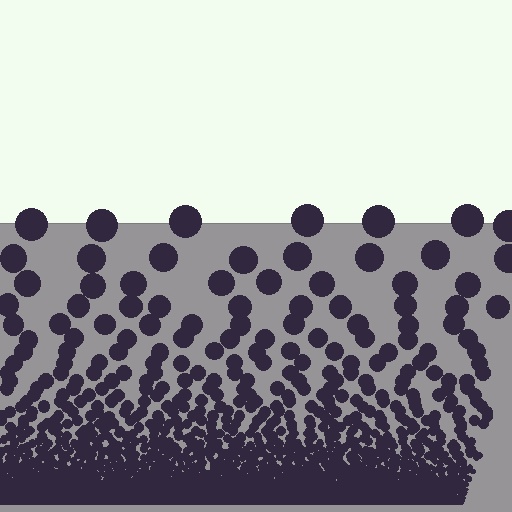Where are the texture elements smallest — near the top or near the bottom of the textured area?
Near the bottom.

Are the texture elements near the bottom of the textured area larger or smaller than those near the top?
Smaller. The gradient is inverted — elements near the bottom are smaller and denser.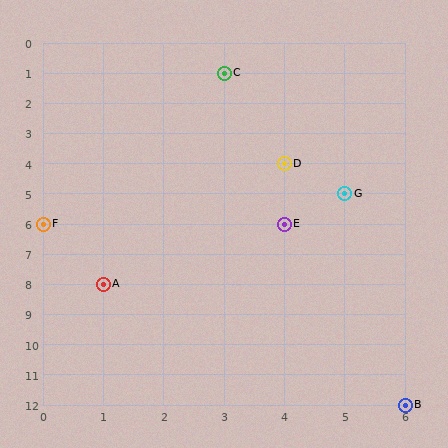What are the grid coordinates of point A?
Point A is at grid coordinates (1, 8).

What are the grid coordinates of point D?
Point D is at grid coordinates (4, 4).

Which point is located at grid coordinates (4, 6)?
Point E is at (4, 6).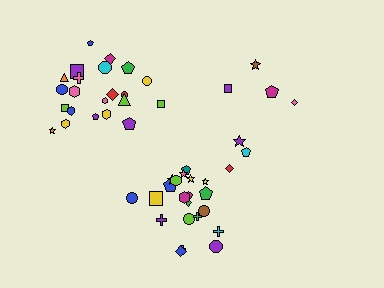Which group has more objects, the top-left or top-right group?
The top-left group.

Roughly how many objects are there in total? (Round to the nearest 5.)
Roughly 50 objects in total.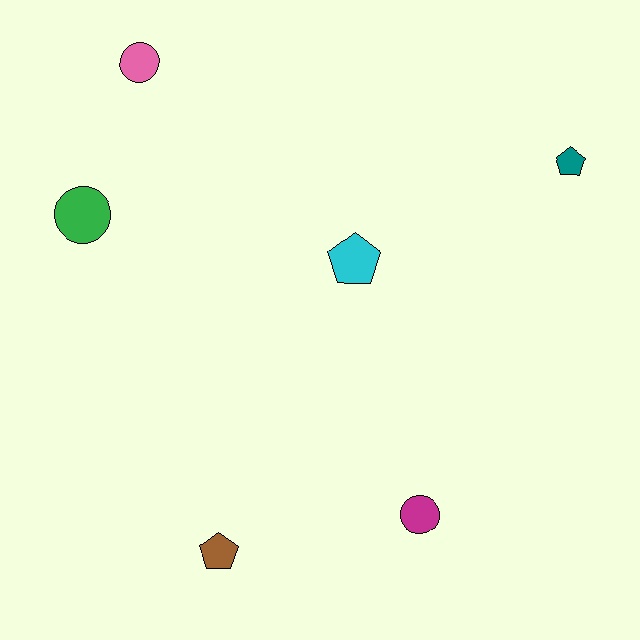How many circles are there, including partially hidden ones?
There are 3 circles.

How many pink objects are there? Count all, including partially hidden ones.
There is 1 pink object.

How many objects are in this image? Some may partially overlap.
There are 6 objects.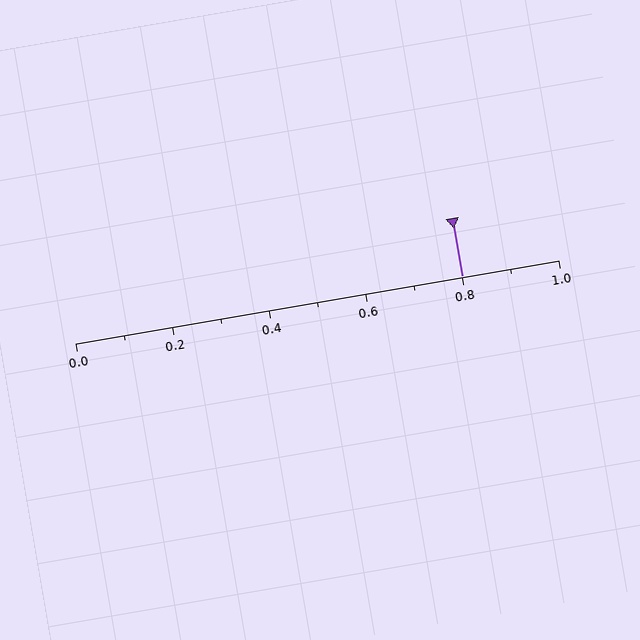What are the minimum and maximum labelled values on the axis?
The axis runs from 0.0 to 1.0.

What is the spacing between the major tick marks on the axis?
The major ticks are spaced 0.2 apart.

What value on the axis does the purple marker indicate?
The marker indicates approximately 0.8.